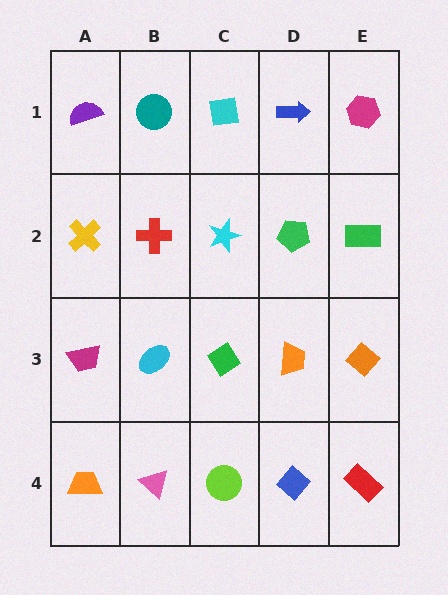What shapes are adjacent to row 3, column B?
A red cross (row 2, column B), a pink triangle (row 4, column B), a magenta trapezoid (row 3, column A), a green diamond (row 3, column C).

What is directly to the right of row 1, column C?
A blue arrow.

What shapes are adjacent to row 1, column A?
A yellow cross (row 2, column A), a teal circle (row 1, column B).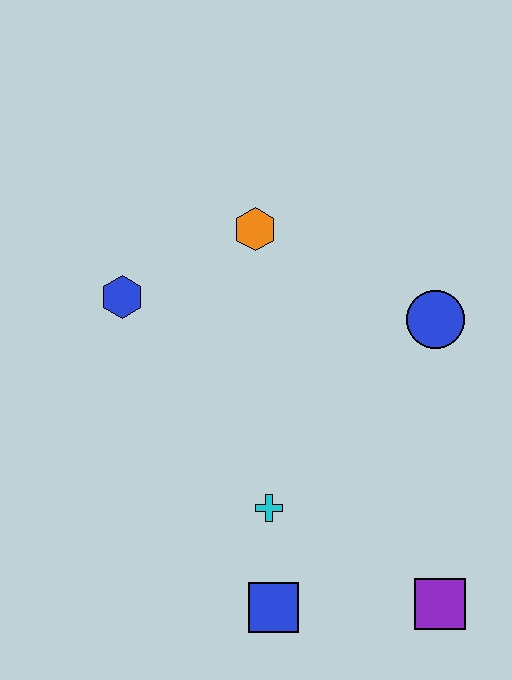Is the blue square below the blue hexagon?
Yes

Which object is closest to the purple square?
The blue square is closest to the purple square.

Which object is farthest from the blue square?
The orange hexagon is farthest from the blue square.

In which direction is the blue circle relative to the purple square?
The blue circle is above the purple square.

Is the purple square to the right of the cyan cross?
Yes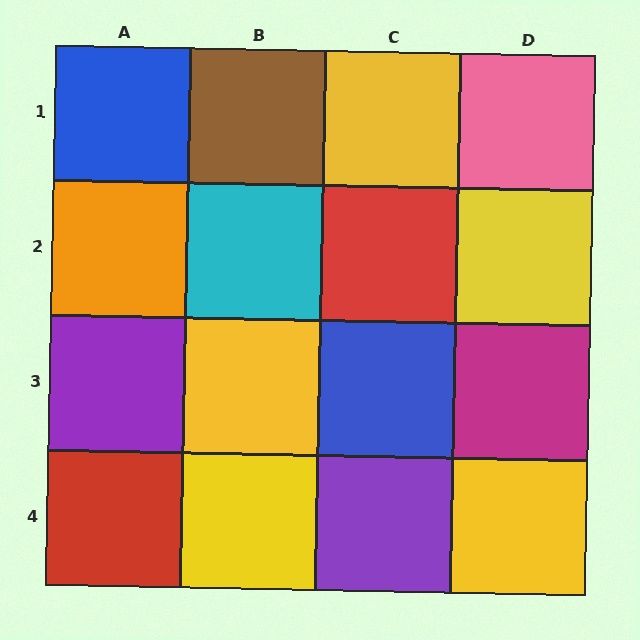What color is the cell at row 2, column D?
Yellow.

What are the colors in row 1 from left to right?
Blue, brown, yellow, pink.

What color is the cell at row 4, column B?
Yellow.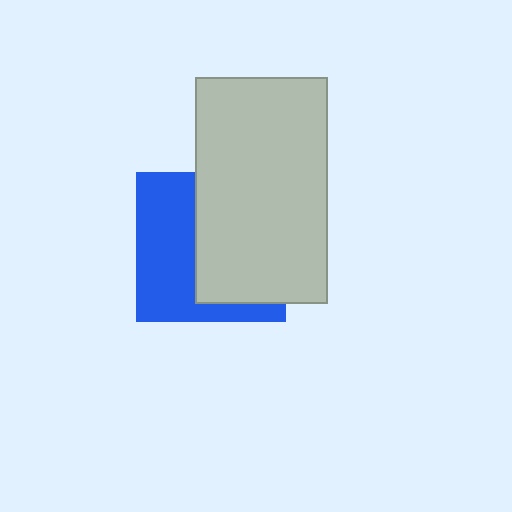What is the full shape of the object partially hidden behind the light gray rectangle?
The partially hidden object is a blue square.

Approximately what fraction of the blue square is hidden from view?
Roughly 53% of the blue square is hidden behind the light gray rectangle.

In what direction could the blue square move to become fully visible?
The blue square could move left. That would shift it out from behind the light gray rectangle entirely.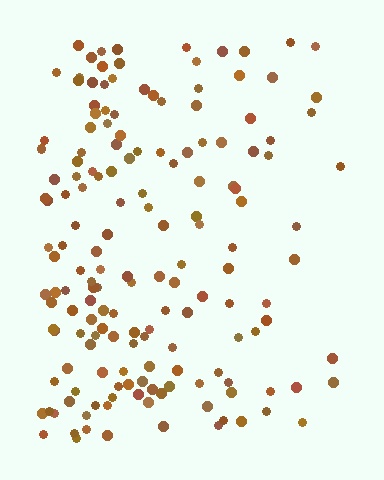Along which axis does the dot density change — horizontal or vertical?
Horizontal.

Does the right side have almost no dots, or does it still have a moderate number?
Still a moderate number, just noticeably fewer than the left.